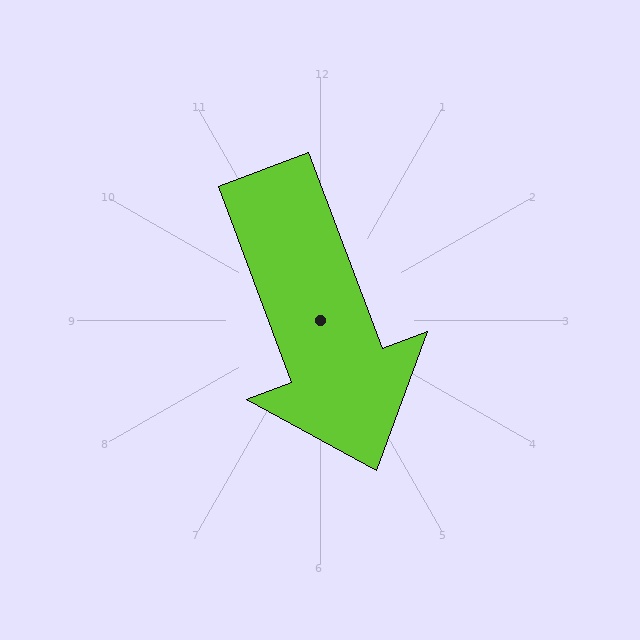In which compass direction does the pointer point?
South.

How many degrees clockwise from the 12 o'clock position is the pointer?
Approximately 159 degrees.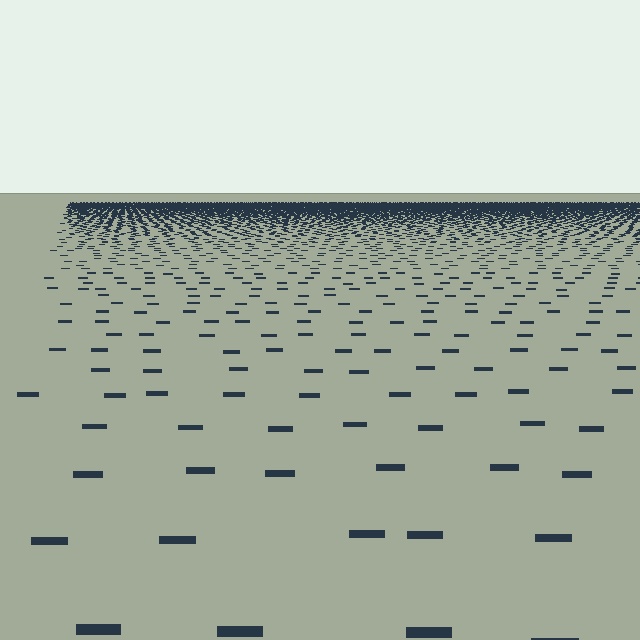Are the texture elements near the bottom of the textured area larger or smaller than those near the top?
Larger. Near the bottom, elements are closer to the viewer and appear at a bigger on-screen size.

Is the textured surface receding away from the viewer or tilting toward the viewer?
The surface is receding away from the viewer. Texture elements get smaller and denser toward the top.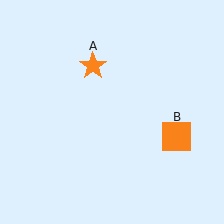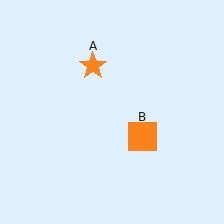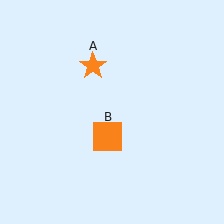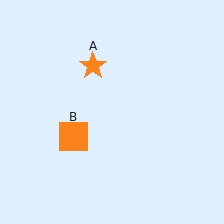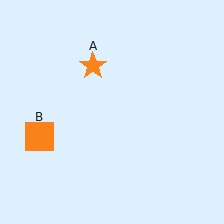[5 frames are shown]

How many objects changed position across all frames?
1 object changed position: orange square (object B).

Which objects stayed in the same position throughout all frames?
Orange star (object A) remained stationary.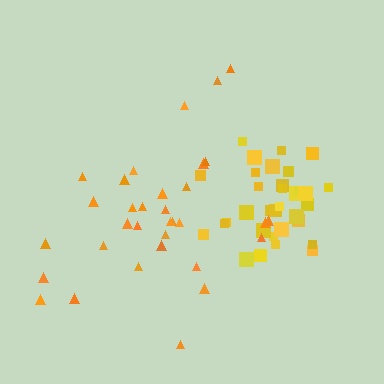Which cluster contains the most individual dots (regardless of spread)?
Yellow (33).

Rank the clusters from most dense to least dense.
yellow, orange.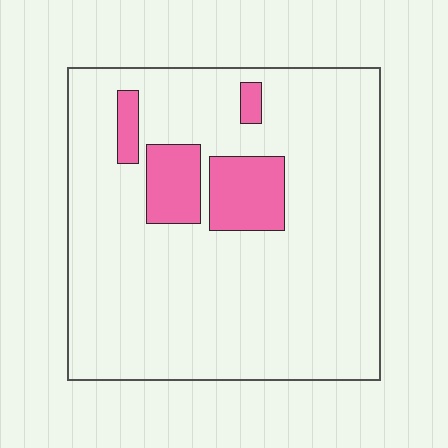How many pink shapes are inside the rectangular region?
4.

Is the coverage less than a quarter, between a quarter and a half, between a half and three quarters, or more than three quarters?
Less than a quarter.